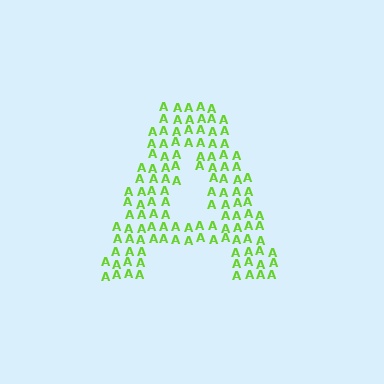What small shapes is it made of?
It is made of small letter A's.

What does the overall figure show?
The overall figure shows the letter A.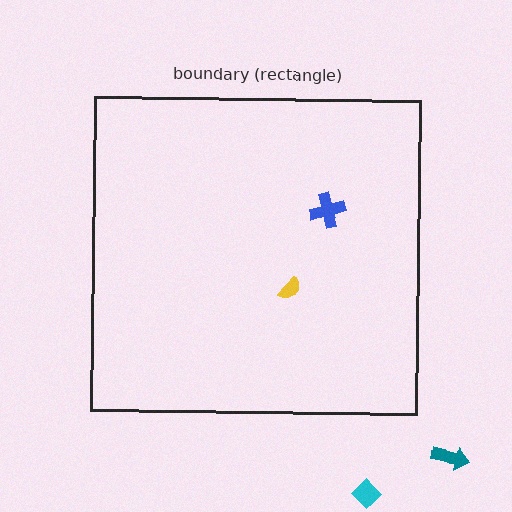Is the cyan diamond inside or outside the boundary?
Outside.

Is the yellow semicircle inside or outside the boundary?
Inside.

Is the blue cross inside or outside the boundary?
Inside.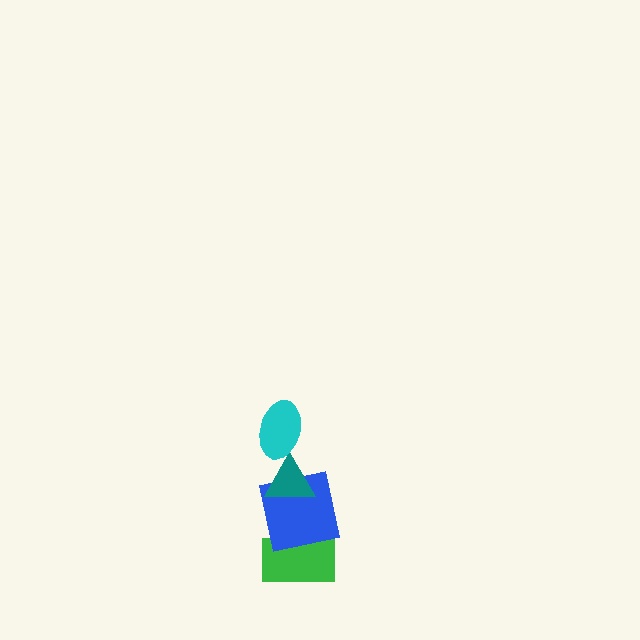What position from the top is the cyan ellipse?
The cyan ellipse is 1st from the top.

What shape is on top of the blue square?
The teal triangle is on top of the blue square.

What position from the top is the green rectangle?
The green rectangle is 4th from the top.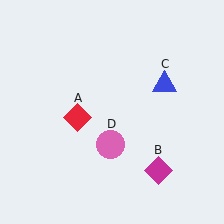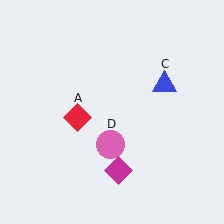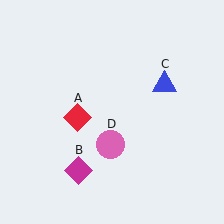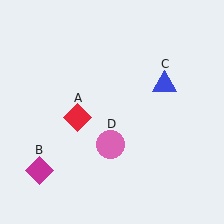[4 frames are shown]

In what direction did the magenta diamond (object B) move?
The magenta diamond (object B) moved left.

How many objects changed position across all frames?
1 object changed position: magenta diamond (object B).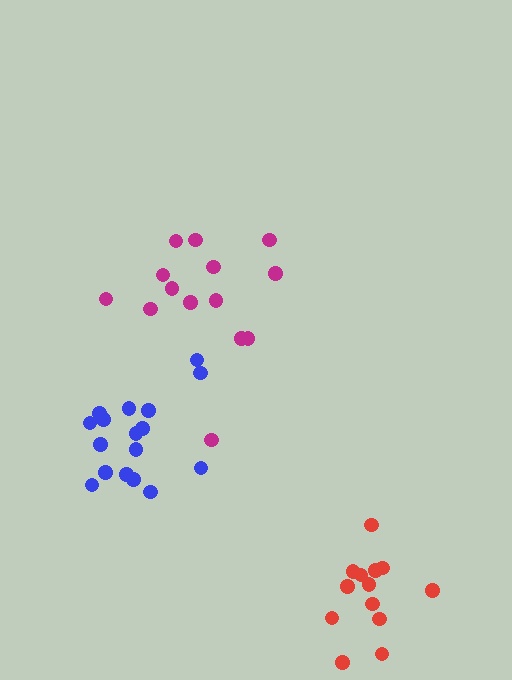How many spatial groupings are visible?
There are 3 spatial groupings.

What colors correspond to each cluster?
The clusters are colored: blue, red, magenta.